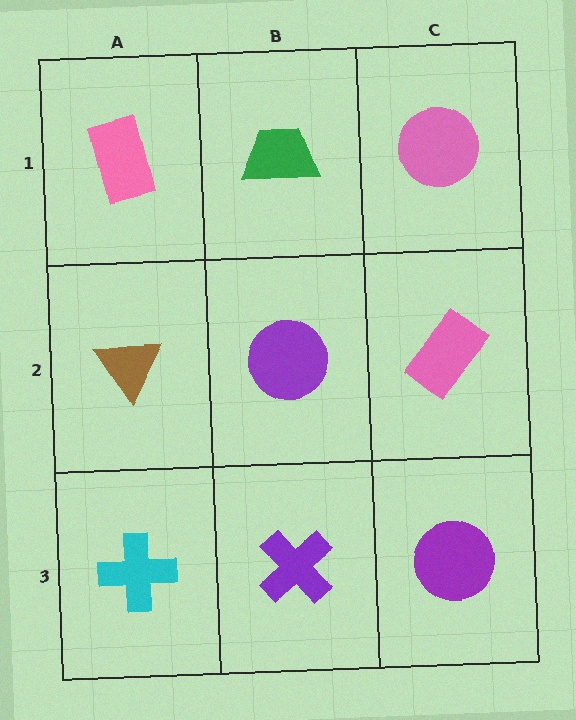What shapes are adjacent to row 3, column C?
A pink rectangle (row 2, column C), a purple cross (row 3, column B).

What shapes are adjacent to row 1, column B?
A purple circle (row 2, column B), a pink rectangle (row 1, column A), a pink circle (row 1, column C).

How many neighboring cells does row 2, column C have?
3.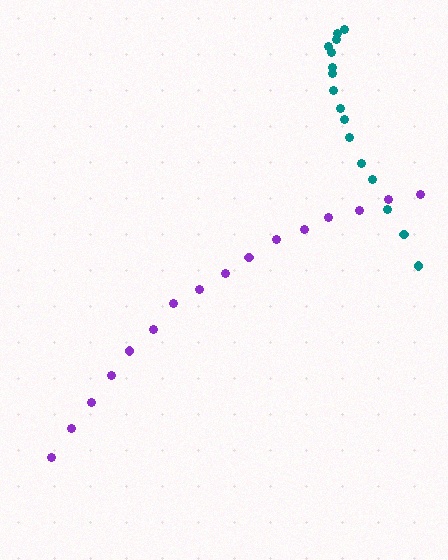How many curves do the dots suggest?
There are 2 distinct paths.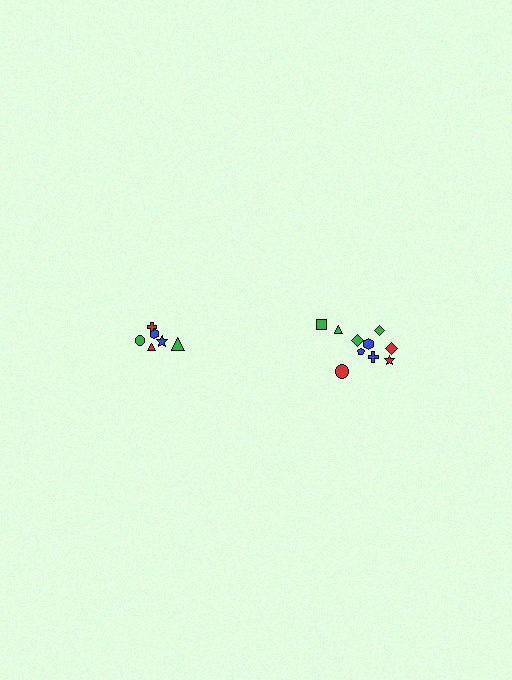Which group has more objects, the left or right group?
The right group.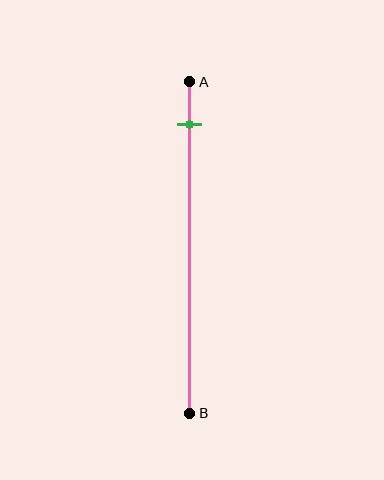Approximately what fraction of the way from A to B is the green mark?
The green mark is approximately 15% of the way from A to B.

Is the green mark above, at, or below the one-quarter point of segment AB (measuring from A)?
The green mark is above the one-quarter point of segment AB.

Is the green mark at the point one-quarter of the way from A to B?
No, the mark is at about 15% from A, not at the 25% one-quarter point.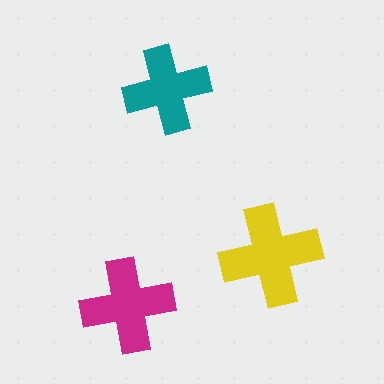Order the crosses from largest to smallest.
the yellow one, the magenta one, the teal one.